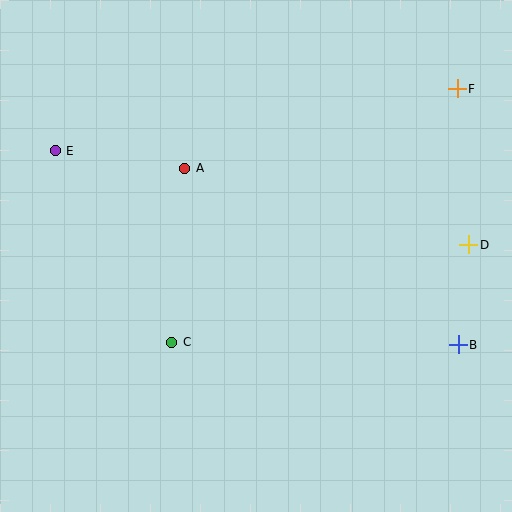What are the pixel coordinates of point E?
Point E is at (55, 151).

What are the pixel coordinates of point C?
Point C is at (172, 342).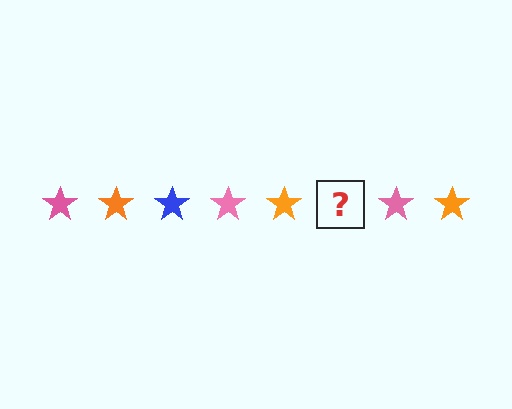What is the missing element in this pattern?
The missing element is a blue star.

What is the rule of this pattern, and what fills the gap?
The rule is that the pattern cycles through pink, orange, blue stars. The gap should be filled with a blue star.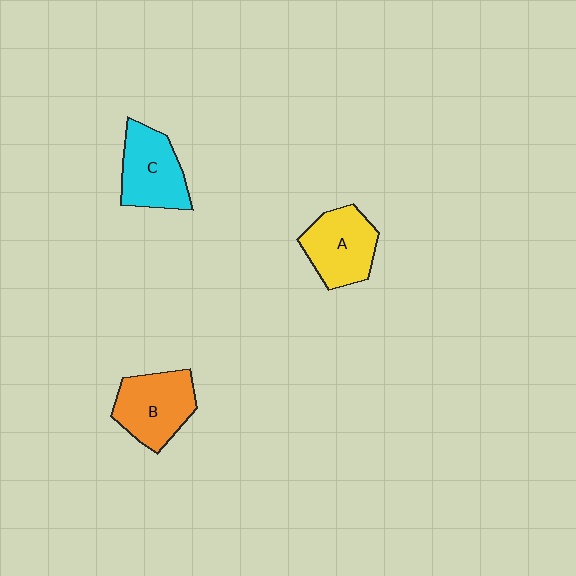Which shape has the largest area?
Shape B (orange).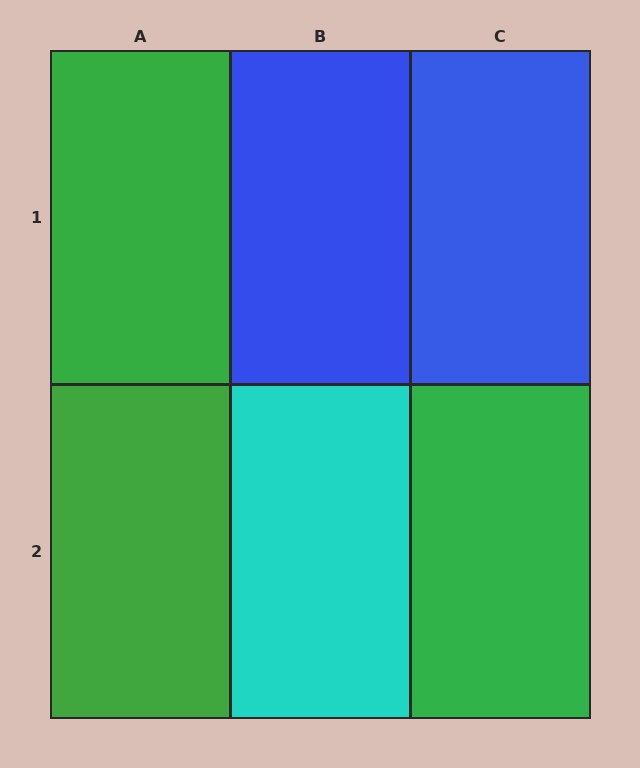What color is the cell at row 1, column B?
Blue.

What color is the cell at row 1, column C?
Blue.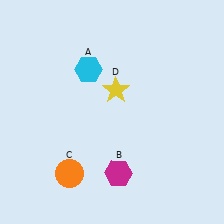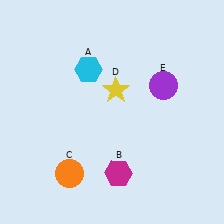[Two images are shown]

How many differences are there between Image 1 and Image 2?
There is 1 difference between the two images.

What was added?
A purple circle (E) was added in Image 2.